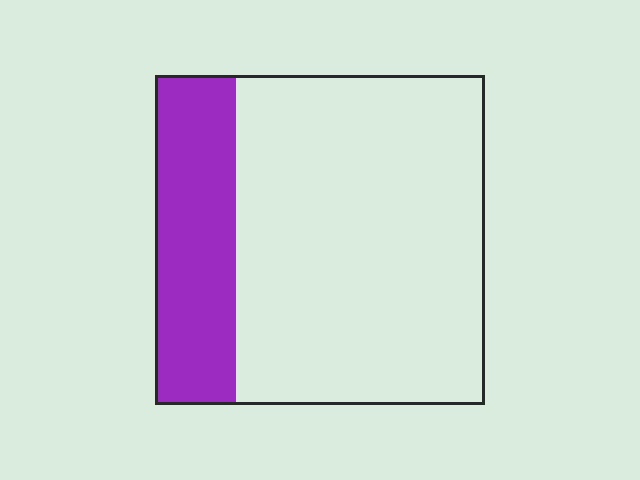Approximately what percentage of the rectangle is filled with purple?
Approximately 25%.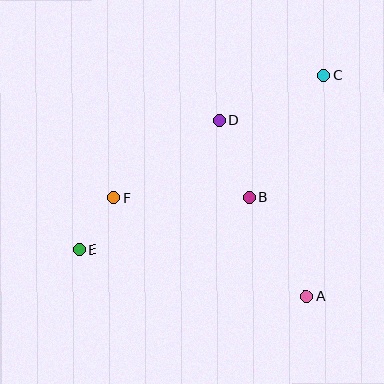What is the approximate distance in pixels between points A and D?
The distance between A and D is approximately 197 pixels.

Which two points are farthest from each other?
Points C and E are farthest from each other.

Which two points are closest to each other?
Points E and F are closest to each other.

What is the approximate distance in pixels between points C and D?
The distance between C and D is approximately 114 pixels.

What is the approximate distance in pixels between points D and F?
The distance between D and F is approximately 131 pixels.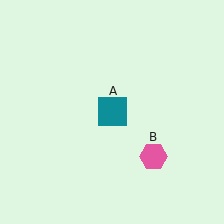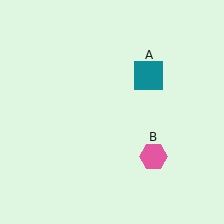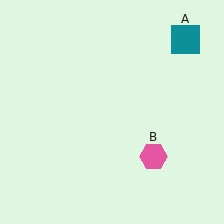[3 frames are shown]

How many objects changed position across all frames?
1 object changed position: teal square (object A).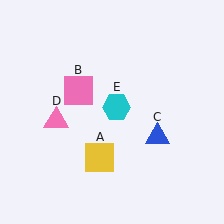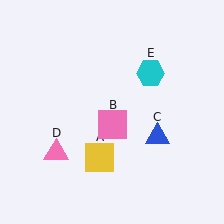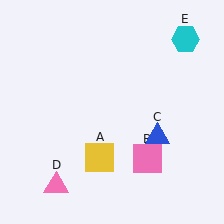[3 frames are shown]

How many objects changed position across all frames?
3 objects changed position: pink square (object B), pink triangle (object D), cyan hexagon (object E).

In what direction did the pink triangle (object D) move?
The pink triangle (object D) moved down.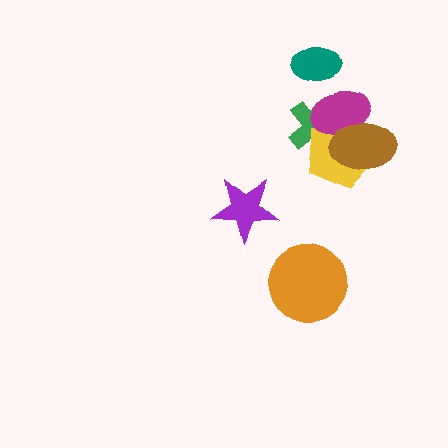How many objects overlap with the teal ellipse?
0 objects overlap with the teal ellipse.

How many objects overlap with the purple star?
0 objects overlap with the purple star.